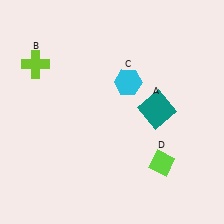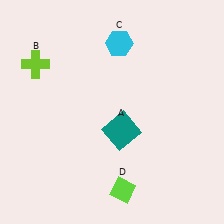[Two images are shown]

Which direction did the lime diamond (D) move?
The lime diamond (D) moved left.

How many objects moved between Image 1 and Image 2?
3 objects moved between the two images.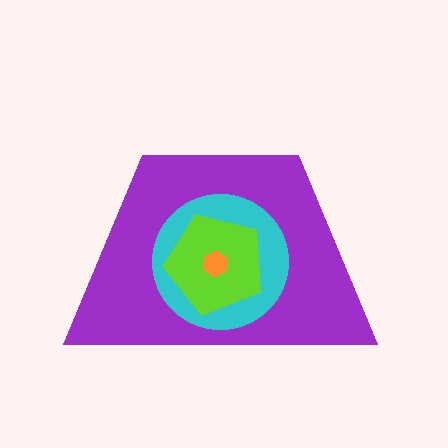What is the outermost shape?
The purple trapezoid.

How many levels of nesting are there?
4.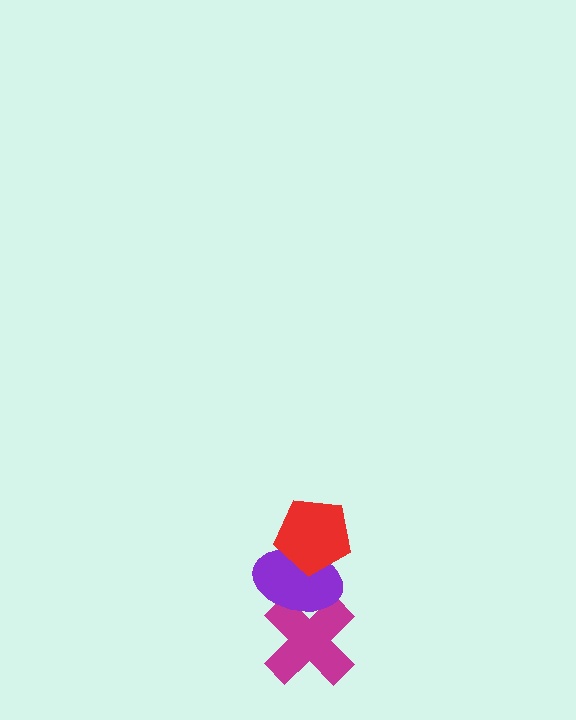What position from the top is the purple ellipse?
The purple ellipse is 2nd from the top.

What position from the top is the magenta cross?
The magenta cross is 3rd from the top.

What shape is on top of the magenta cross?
The purple ellipse is on top of the magenta cross.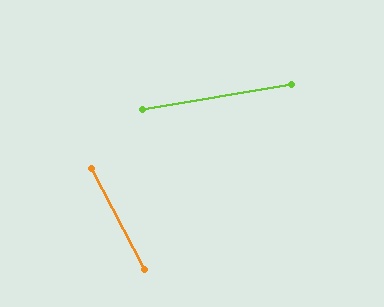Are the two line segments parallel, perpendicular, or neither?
Neither parallel nor perpendicular — they differ by about 72°.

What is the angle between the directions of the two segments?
Approximately 72 degrees.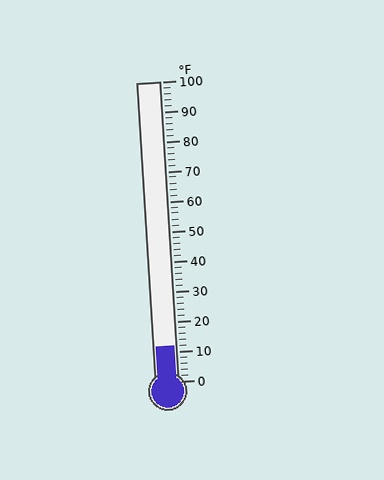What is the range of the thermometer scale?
The thermometer scale ranges from 0°F to 100°F.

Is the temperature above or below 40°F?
The temperature is below 40°F.